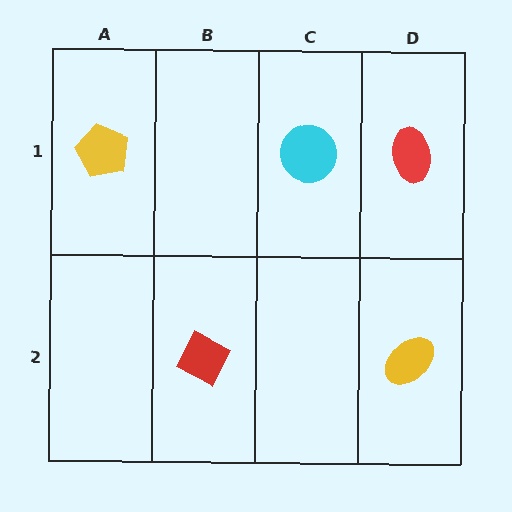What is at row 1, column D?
A red ellipse.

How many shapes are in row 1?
3 shapes.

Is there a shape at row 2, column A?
No, that cell is empty.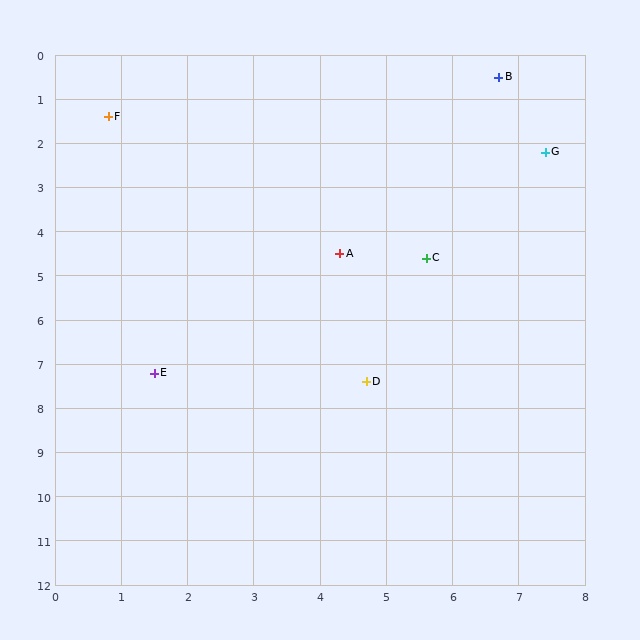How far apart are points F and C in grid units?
Points F and C are about 5.8 grid units apart.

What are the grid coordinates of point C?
Point C is at approximately (5.6, 4.6).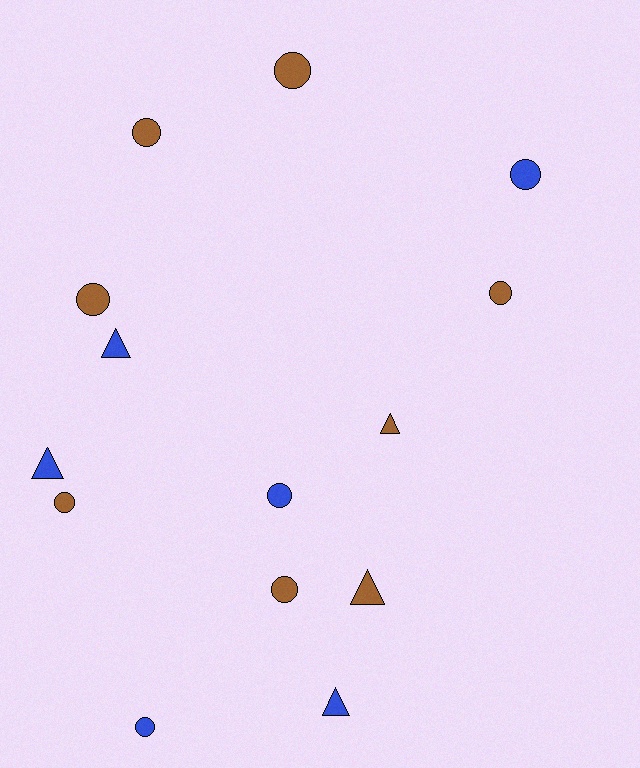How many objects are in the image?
There are 14 objects.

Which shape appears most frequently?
Circle, with 9 objects.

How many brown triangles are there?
There are 2 brown triangles.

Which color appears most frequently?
Brown, with 8 objects.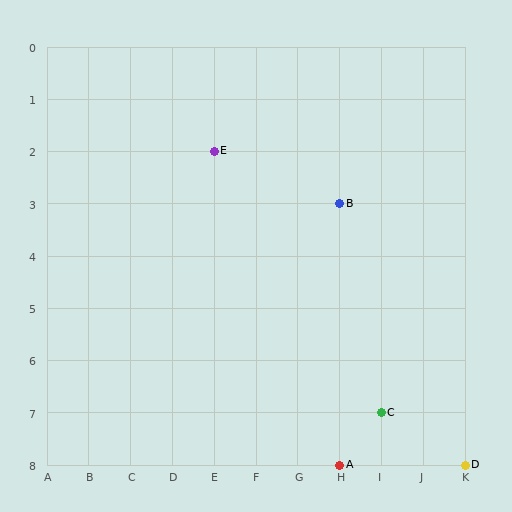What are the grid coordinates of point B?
Point B is at grid coordinates (H, 3).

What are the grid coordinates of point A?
Point A is at grid coordinates (H, 8).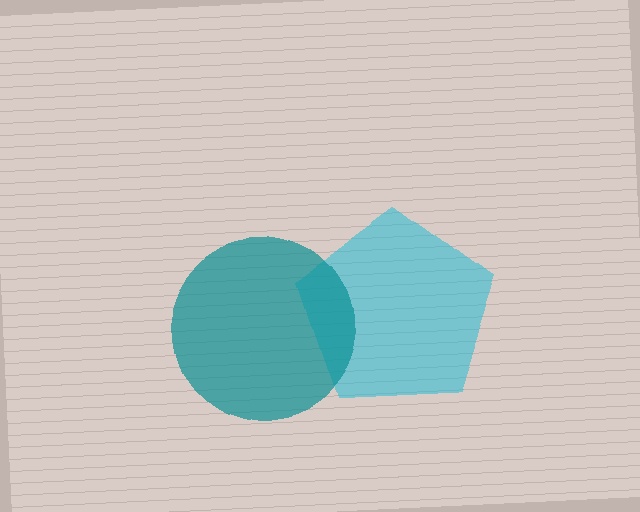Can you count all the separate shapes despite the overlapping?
Yes, there are 2 separate shapes.